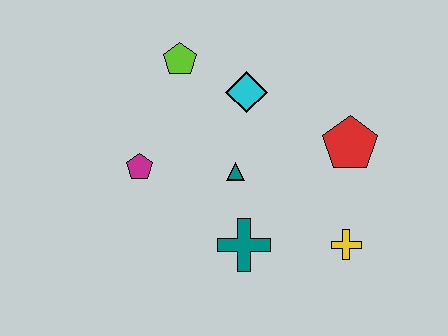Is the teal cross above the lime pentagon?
No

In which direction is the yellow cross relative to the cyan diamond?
The yellow cross is below the cyan diamond.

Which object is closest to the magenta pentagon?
The teal triangle is closest to the magenta pentagon.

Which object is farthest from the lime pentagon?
The yellow cross is farthest from the lime pentagon.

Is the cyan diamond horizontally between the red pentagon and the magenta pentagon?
Yes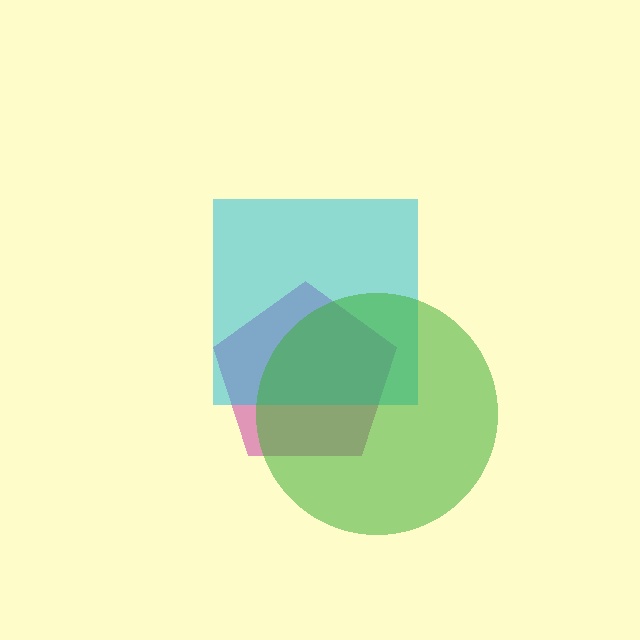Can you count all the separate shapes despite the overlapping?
Yes, there are 3 separate shapes.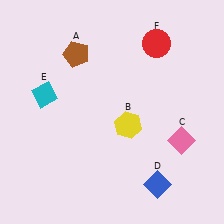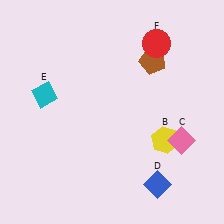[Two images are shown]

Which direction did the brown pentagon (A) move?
The brown pentagon (A) moved right.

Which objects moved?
The objects that moved are: the brown pentagon (A), the yellow hexagon (B).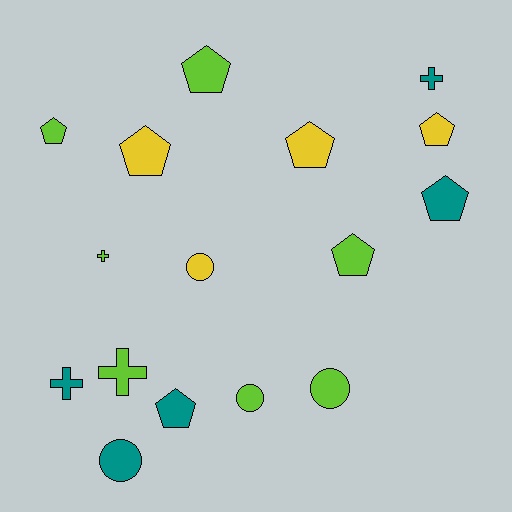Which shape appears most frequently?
Pentagon, with 8 objects.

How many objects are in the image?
There are 16 objects.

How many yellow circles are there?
There is 1 yellow circle.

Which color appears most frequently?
Lime, with 7 objects.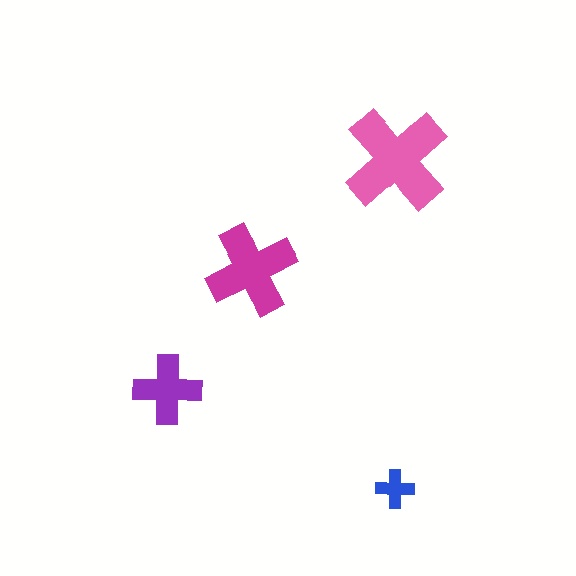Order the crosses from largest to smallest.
the pink one, the magenta one, the purple one, the blue one.